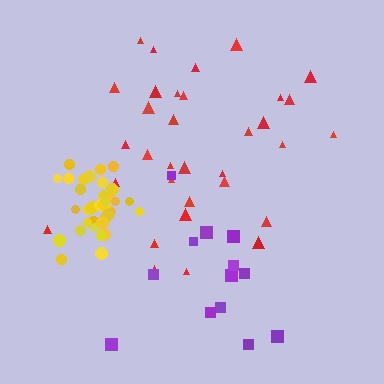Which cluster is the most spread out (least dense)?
Purple.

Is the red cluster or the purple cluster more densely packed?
Red.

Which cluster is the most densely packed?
Yellow.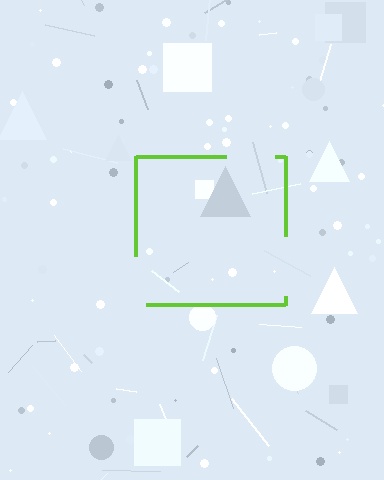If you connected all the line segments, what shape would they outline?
They would outline a square.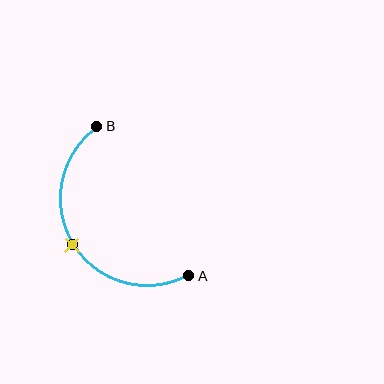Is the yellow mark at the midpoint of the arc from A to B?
Yes. The yellow mark lies on the arc at equal arc-length from both A and B — it is the arc midpoint.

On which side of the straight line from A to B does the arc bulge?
The arc bulges to the left of the straight line connecting A and B.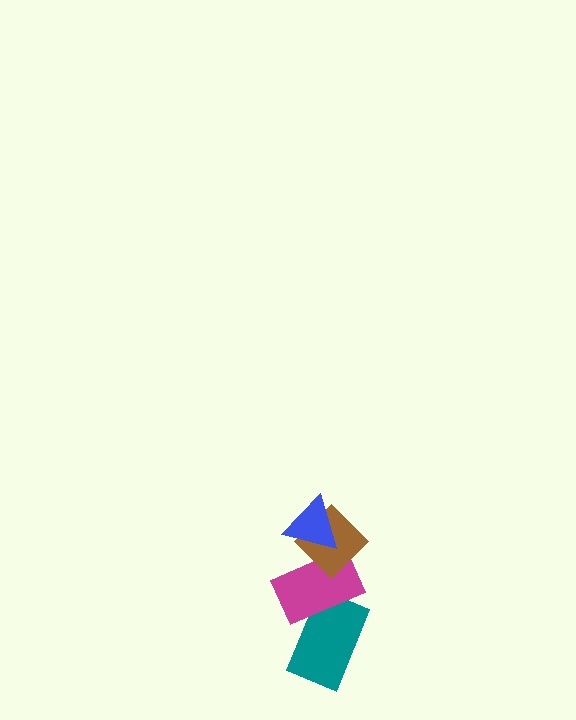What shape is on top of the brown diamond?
The blue triangle is on top of the brown diamond.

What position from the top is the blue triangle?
The blue triangle is 1st from the top.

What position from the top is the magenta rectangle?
The magenta rectangle is 3rd from the top.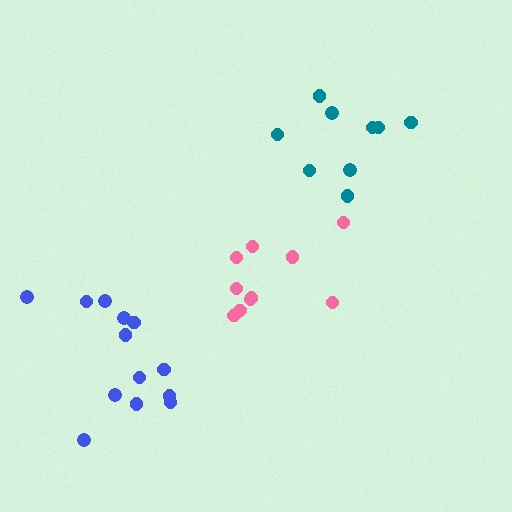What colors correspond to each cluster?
The clusters are colored: teal, pink, blue.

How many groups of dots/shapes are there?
There are 3 groups.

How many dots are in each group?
Group 1: 9 dots, Group 2: 10 dots, Group 3: 13 dots (32 total).